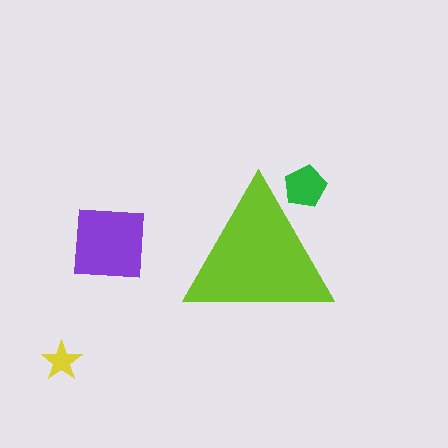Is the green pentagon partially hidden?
Yes, the green pentagon is partially hidden behind the lime triangle.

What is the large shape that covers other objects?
A lime triangle.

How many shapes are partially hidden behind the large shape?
1 shape is partially hidden.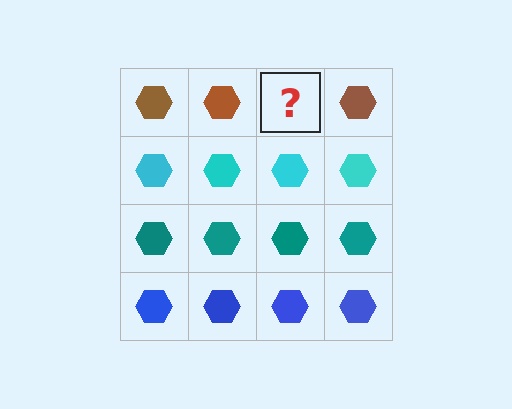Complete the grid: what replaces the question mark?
The question mark should be replaced with a brown hexagon.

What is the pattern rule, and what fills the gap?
The rule is that each row has a consistent color. The gap should be filled with a brown hexagon.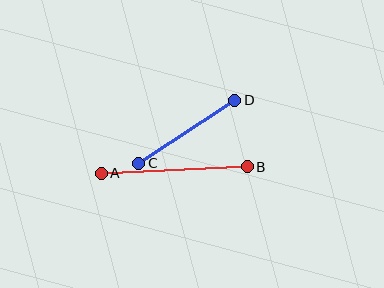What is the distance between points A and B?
The distance is approximately 146 pixels.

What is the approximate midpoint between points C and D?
The midpoint is at approximately (187, 132) pixels.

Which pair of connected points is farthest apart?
Points A and B are farthest apart.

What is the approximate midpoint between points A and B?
The midpoint is at approximately (174, 170) pixels.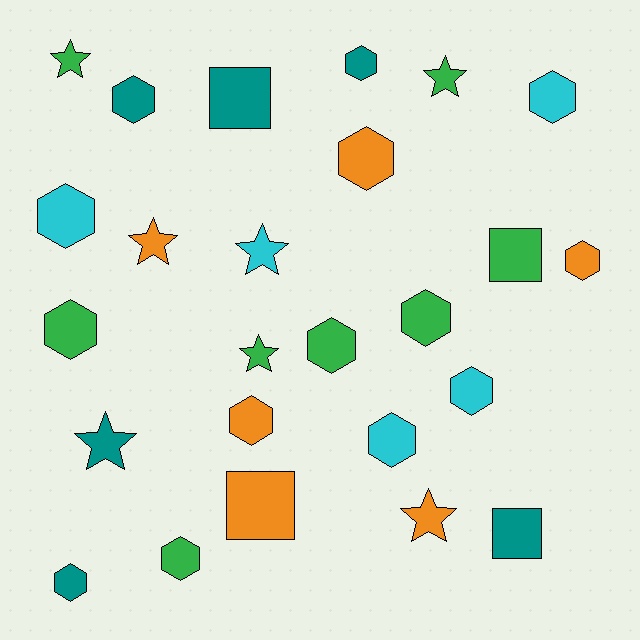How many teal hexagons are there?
There are 3 teal hexagons.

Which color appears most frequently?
Green, with 8 objects.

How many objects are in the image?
There are 25 objects.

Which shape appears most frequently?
Hexagon, with 14 objects.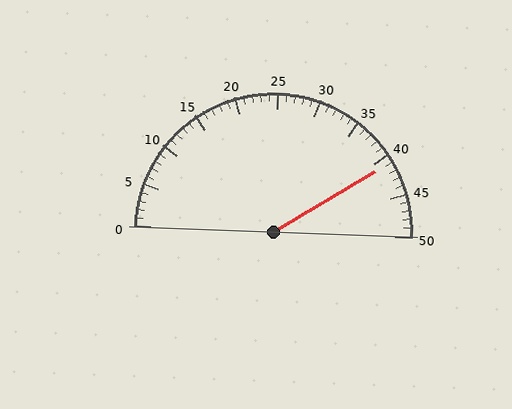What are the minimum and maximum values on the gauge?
The gauge ranges from 0 to 50.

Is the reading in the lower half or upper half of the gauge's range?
The reading is in the upper half of the range (0 to 50).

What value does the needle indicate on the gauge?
The needle indicates approximately 41.